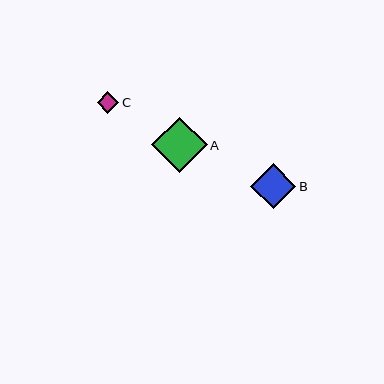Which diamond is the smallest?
Diamond C is the smallest with a size of approximately 21 pixels.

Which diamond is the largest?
Diamond A is the largest with a size of approximately 55 pixels.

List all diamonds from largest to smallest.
From largest to smallest: A, B, C.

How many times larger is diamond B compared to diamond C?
Diamond B is approximately 2.1 times the size of diamond C.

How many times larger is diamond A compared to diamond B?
Diamond A is approximately 1.2 times the size of diamond B.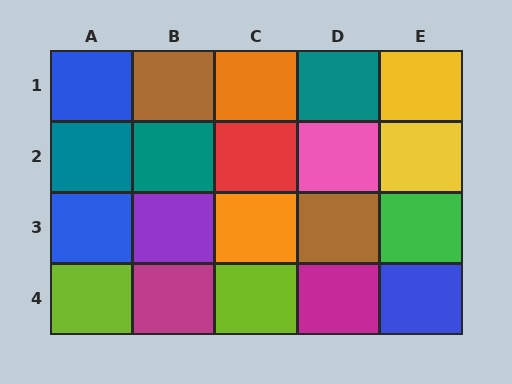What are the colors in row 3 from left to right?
Blue, purple, orange, brown, green.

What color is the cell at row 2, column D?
Pink.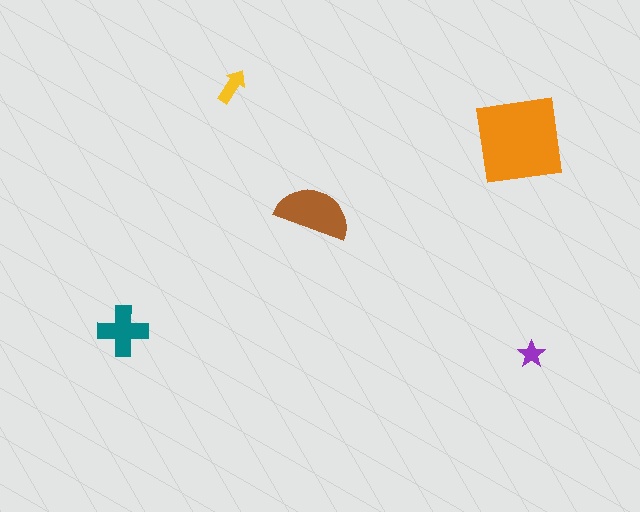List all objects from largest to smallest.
The orange square, the brown semicircle, the teal cross, the yellow arrow, the purple star.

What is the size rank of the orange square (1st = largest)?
1st.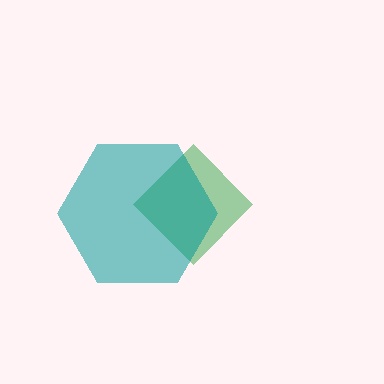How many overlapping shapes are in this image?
There are 2 overlapping shapes in the image.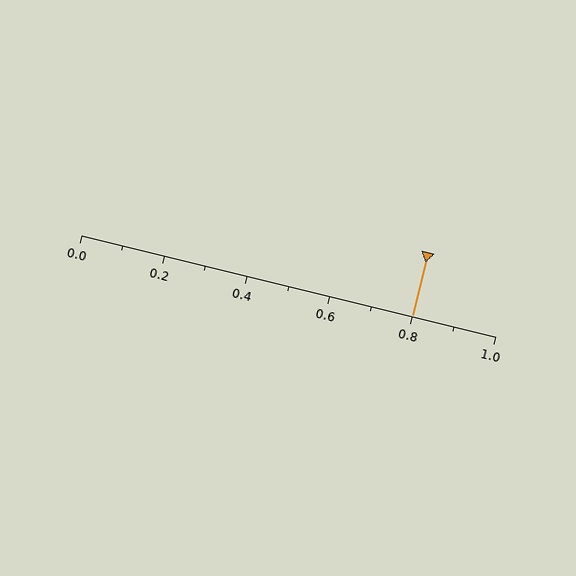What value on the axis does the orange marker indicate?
The marker indicates approximately 0.8.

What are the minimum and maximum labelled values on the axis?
The axis runs from 0.0 to 1.0.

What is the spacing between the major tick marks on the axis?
The major ticks are spaced 0.2 apart.